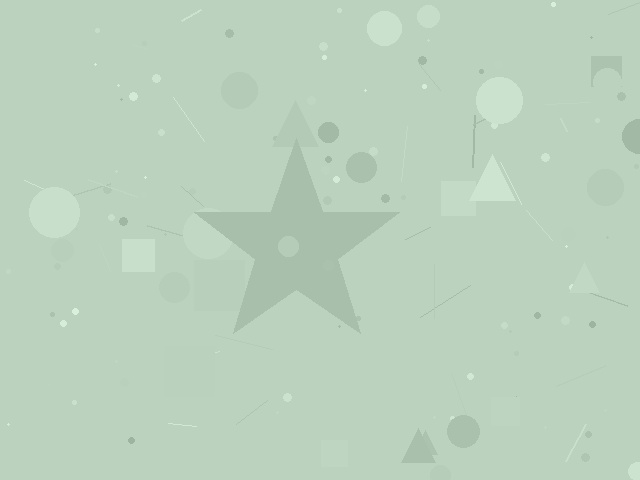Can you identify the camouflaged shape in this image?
The camouflaged shape is a star.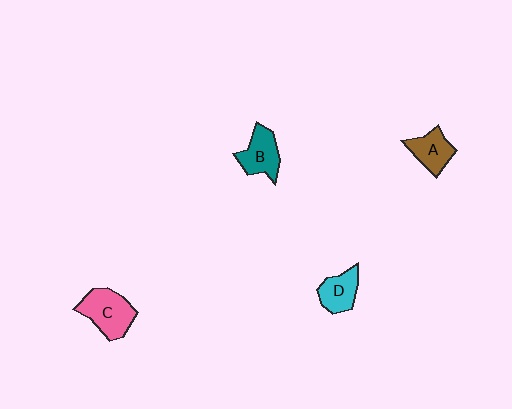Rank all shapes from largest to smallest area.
From largest to smallest: C (pink), B (teal), A (brown), D (cyan).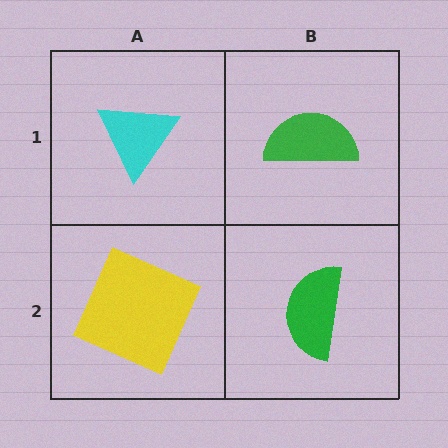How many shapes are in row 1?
2 shapes.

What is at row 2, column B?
A green semicircle.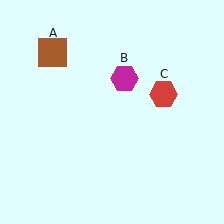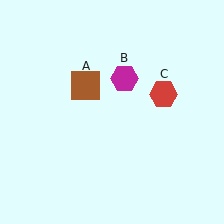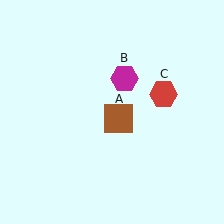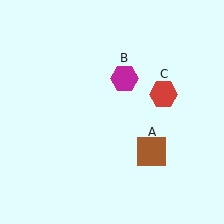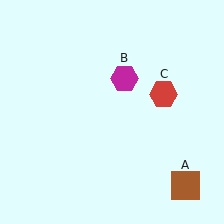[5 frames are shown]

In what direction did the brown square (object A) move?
The brown square (object A) moved down and to the right.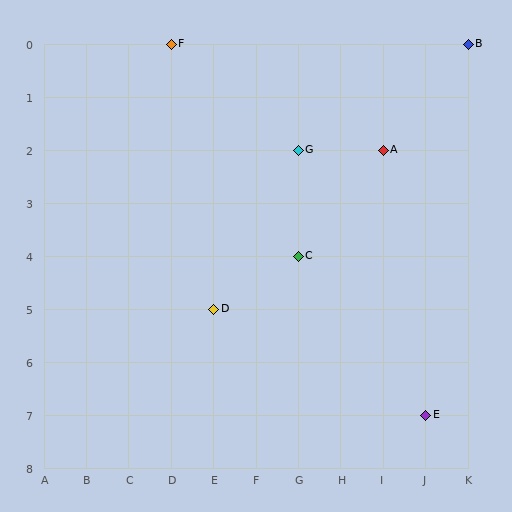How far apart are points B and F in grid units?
Points B and F are 7 columns apart.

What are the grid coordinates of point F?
Point F is at grid coordinates (D, 0).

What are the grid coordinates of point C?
Point C is at grid coordinates (G, 4).